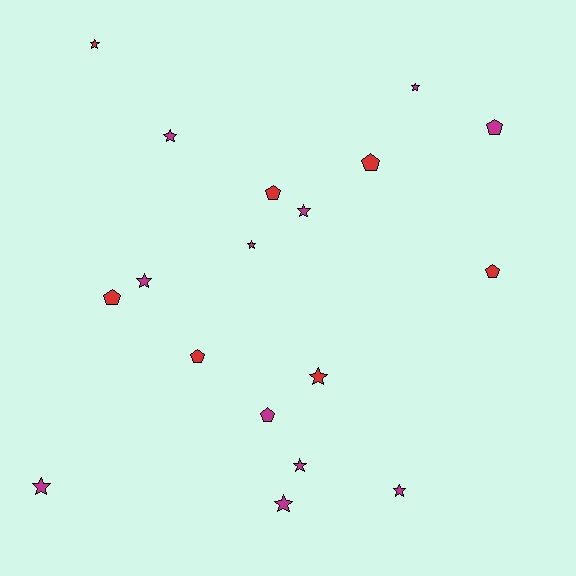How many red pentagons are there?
There are 5 red pentagons.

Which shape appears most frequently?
Star, with 11 objects.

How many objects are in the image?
There are 18 objects.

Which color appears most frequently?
Magenta, with 11 objects.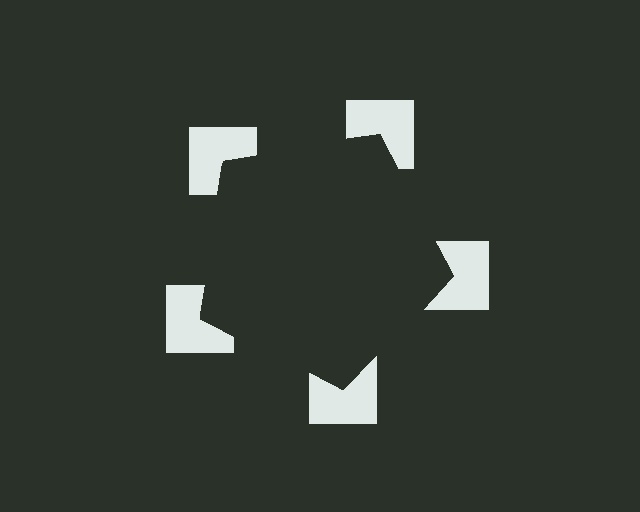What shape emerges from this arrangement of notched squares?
An illusory pentagon — its edges are inferred from the aligned wedge cuts in the notched squares, not physically drawn.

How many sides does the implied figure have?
5 sides.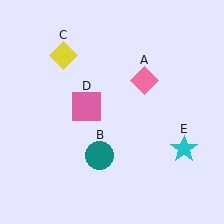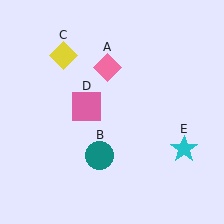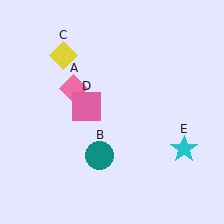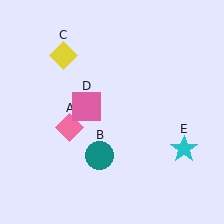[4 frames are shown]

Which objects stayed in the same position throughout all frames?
Teal circle (object B) and yellow diamond (object C) and pink square (object D) and cyan star (object E) remained stationary.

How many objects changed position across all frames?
1 object changed position: pink diamond (object A).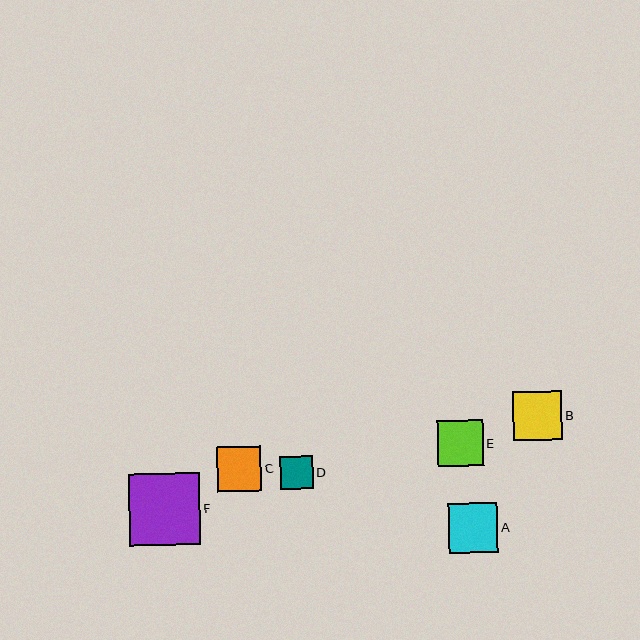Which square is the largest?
Square F is the largest with a size of approximately 72 pixels.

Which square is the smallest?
Square D is the smallest with a size of approximately 33 pixels.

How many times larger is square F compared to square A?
Square F is approximately 1.4 times the size of square A.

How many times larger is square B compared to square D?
Square B is approximately 1.5 times the size of square D.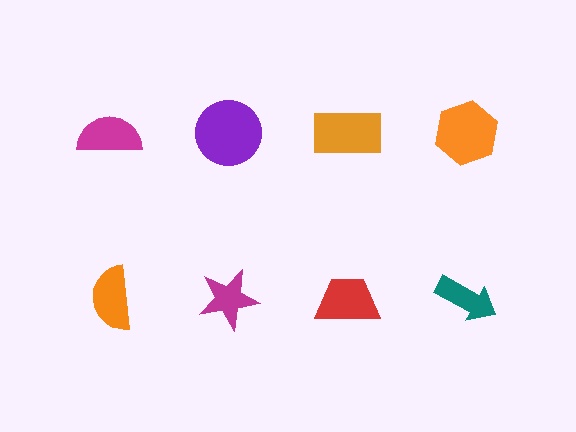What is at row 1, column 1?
A magenta semicircle.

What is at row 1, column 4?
An orange hexagon.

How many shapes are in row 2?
4 shapes.